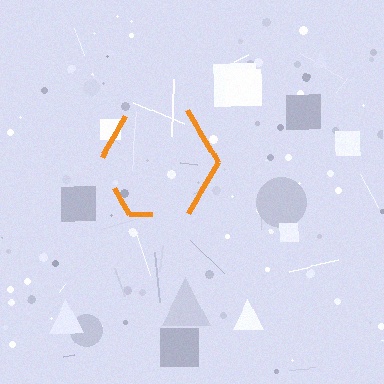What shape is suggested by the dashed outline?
The dashed outline suggests a hexagon.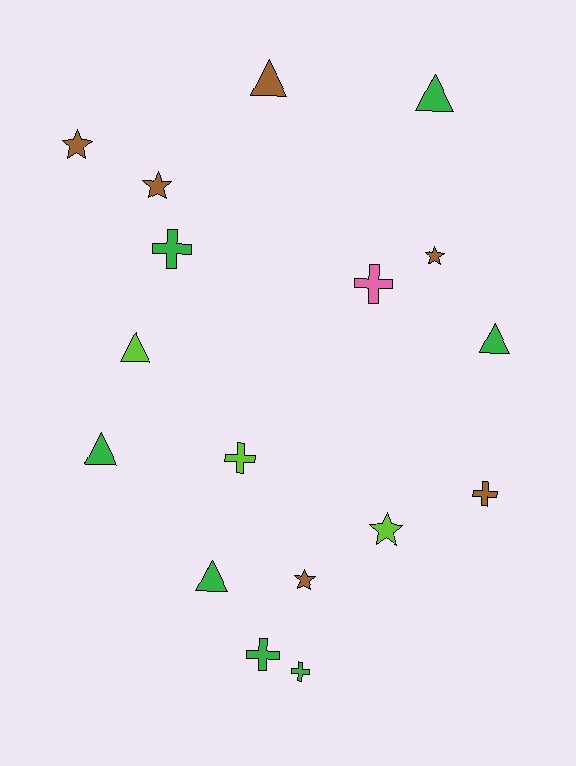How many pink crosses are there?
There is 1 pink cross.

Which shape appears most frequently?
Triangle, with 6 objects.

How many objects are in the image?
There are 17 objects.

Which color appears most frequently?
Green, with 7 objects.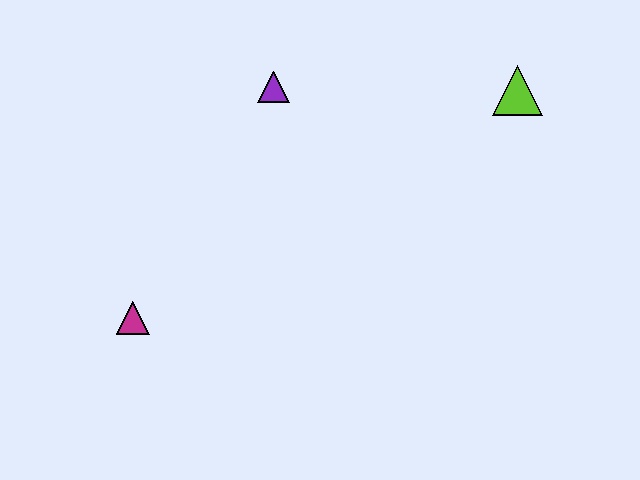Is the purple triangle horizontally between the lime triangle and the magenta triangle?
Yes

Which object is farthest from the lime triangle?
The magenta triangle is farthest from the lime triangle.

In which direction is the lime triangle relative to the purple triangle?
The lime triangle is to the right of the purple triangle.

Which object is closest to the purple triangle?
The lime triangle is closest to the purple triangle.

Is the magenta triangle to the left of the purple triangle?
Yes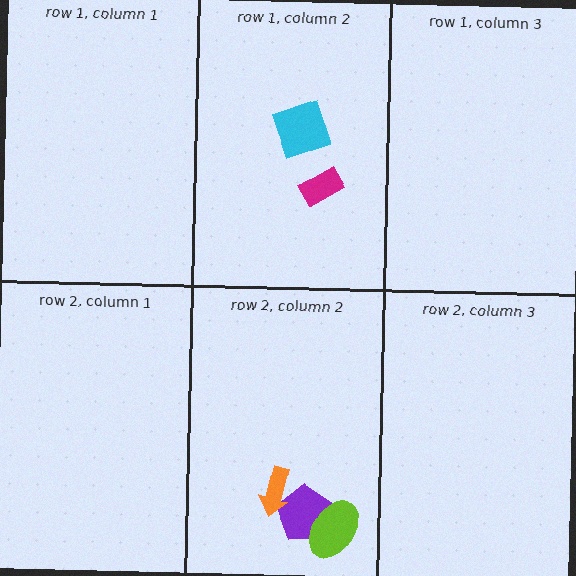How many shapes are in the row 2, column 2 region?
3.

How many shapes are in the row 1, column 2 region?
2.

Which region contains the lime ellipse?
The row 2, column 2 region.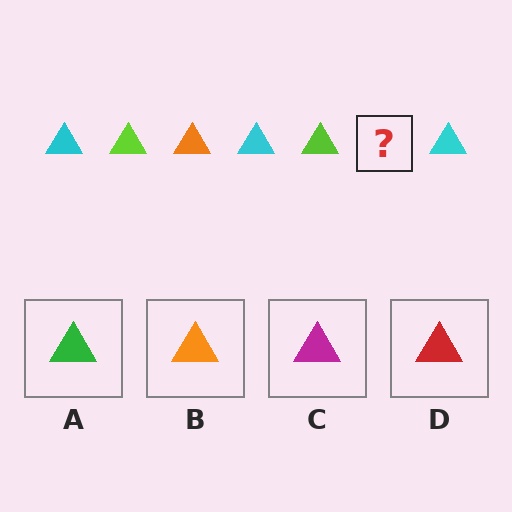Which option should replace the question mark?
Option B.